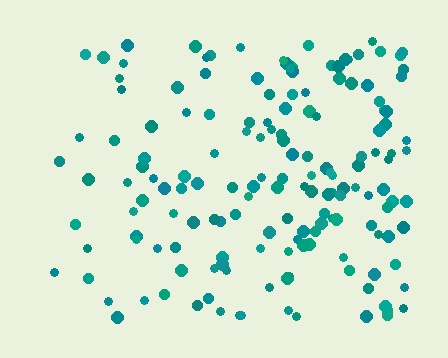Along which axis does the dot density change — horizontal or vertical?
Horizontal.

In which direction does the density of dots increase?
From left to right, with the right side densest.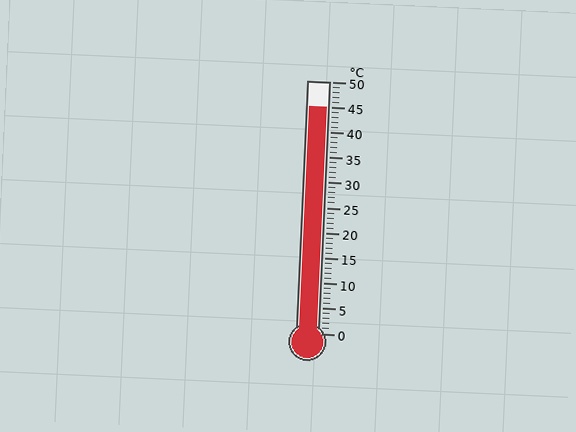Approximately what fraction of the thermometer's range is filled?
The thermometer is filled to approximately 90% of its range.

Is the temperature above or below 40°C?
The temperature is above 40°C.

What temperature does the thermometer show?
The thermometer shows approximately 45°C.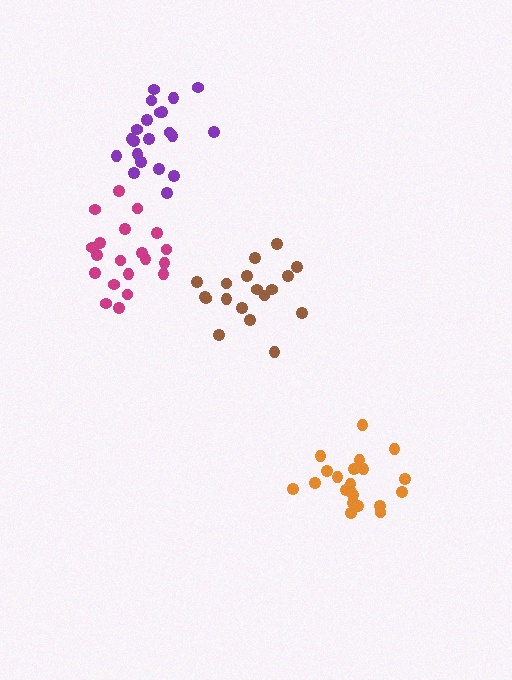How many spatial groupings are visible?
There are 4 spatial groupings.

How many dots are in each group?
Group 1: 21 dots, Group 2: 20 dots, Group 3: 21 dots, Group 4: 18 dots (80 total).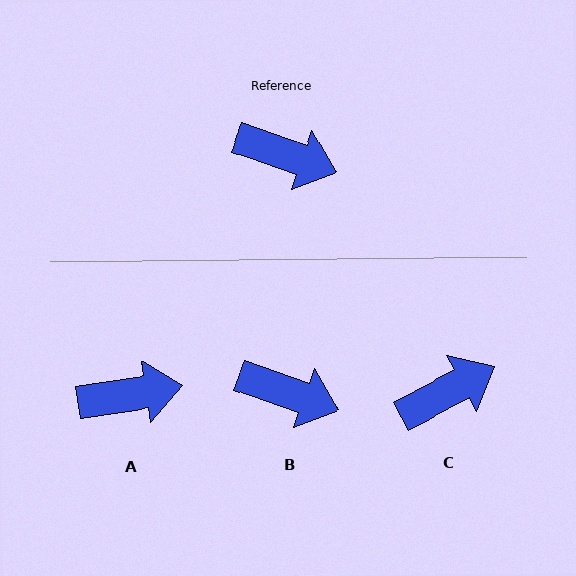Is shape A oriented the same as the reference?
No, it is off by about 28 degrees.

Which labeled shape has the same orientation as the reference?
B.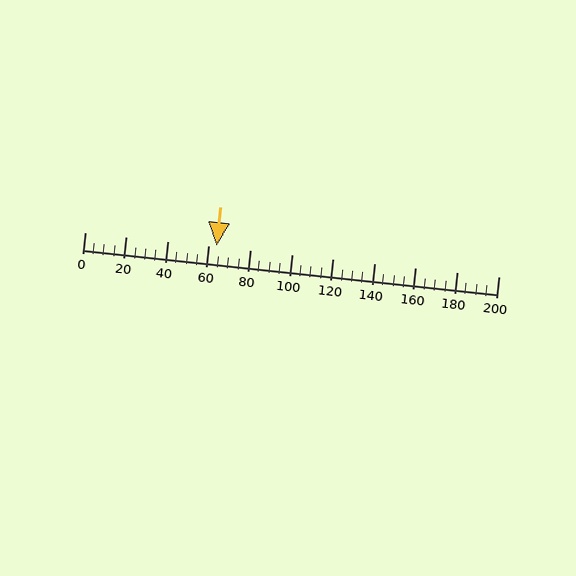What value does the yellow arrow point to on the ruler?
The yellow arrow points to approximately 64.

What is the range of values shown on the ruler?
The ruler shows values from 0 to 200.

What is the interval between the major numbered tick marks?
The major tick marks are spaced 20 units apart.